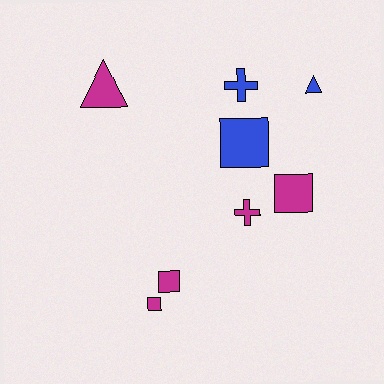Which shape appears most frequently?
Square, with 4 objects.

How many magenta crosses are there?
There is 1 magenta cross.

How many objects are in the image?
There are 8 objects.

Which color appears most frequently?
Magenta, with 5 objects.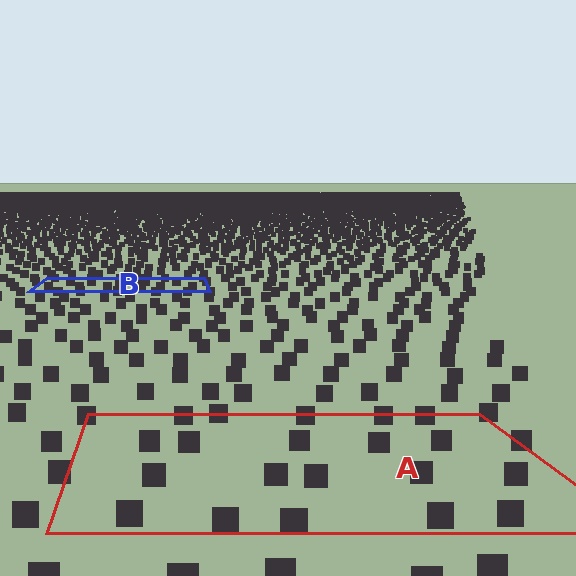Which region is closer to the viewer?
Region A is closer. The texture elements there are larger and more spread out.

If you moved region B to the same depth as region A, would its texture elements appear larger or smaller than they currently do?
They would appear larger. At a closer depth, the same texture elements are projected at a bigger on-screen size.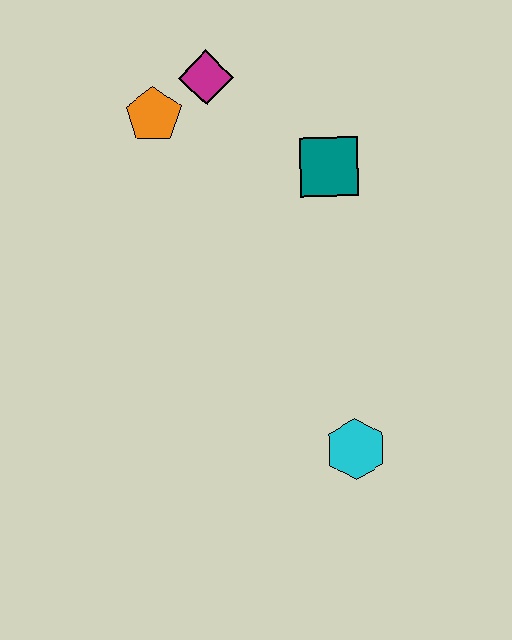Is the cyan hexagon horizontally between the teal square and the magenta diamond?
No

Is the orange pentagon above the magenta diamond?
No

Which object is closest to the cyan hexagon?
The teal square is closest to the cyan hexagon.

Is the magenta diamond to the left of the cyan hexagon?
Yes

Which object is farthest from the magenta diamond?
The cyan hexagon is farthest from the magenta diamond.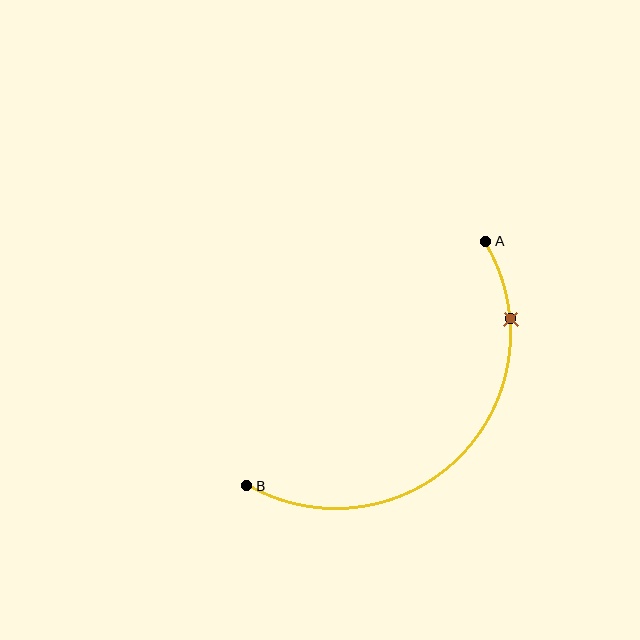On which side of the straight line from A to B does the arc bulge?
The arc bulges below and to the right of the straight line connecting A and B.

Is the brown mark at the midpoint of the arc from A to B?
No. The brown mark lies on the arc but is closer to endpoint A. The arc midpoint would be at the point on the curve equidistant along the arc from both A and B.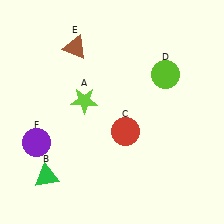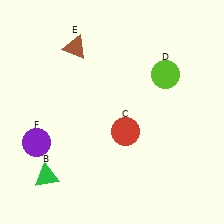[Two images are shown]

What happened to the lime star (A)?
The lime star (A) was removed in Image 2. It was in the top-left area of Image 1.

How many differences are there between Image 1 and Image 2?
There is 1 difference between the two images.